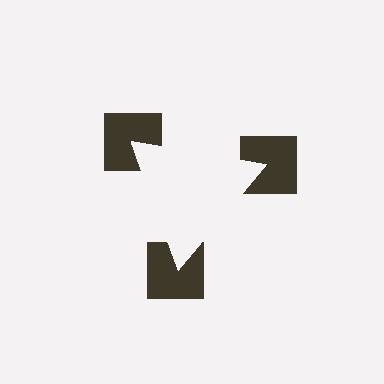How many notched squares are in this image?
There are 3 — one at each vertex of the illusory triangle.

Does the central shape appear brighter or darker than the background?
It typically appears slightly brighter than the background, even though no actual brightness change is drawn.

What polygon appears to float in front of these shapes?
An illusory triangle — its edges are inferred from the aligned wedge cuts in the notched squares, not physically drawn.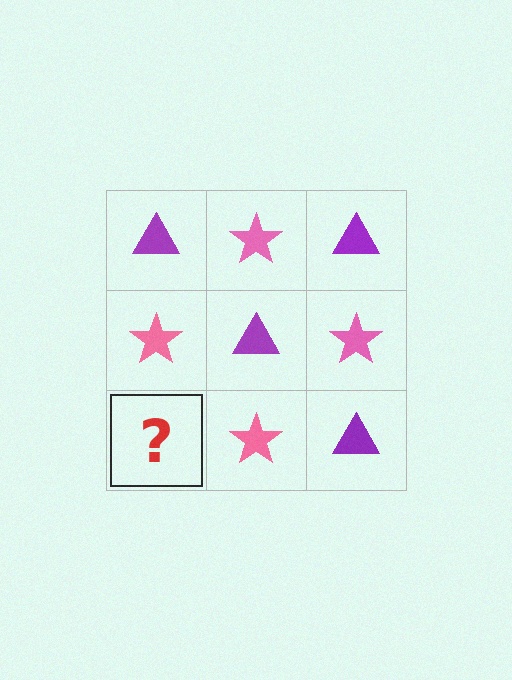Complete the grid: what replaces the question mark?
The question mark should be replaced with a purple triangle.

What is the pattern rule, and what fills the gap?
The rule is that it alternates purple triangle and pink star in a checkerboard pattern. The gap should be filled with a purple triangle.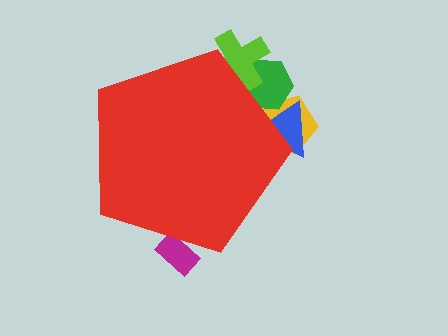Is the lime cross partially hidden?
Yes, the lime cross is partially hidden behind the red pentagon.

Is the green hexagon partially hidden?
Yes, the green hexagon is partially hidden behind the red pentagon.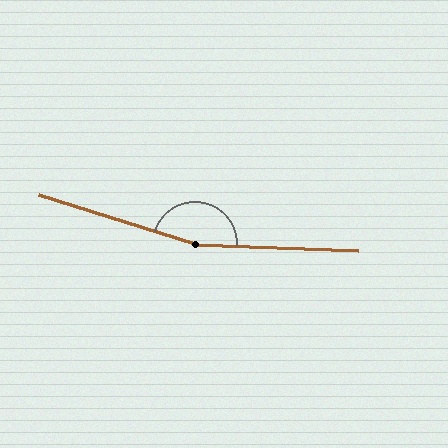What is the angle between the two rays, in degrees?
Approximately 165 degrees.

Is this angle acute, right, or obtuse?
It is obtuse.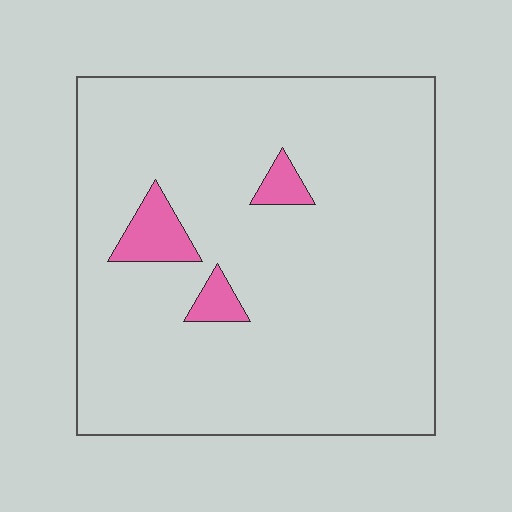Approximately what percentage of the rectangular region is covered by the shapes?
Approximately 5%.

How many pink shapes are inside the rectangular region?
3.